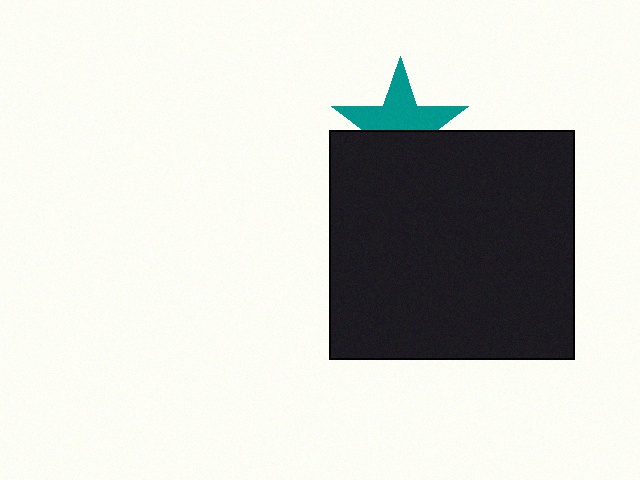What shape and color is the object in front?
The object in front is a black rectangle.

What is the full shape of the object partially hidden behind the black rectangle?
The partially hidden object is a teal star.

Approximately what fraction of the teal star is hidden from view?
Roughly 45% of the teal star is hidden behind the black rectangle.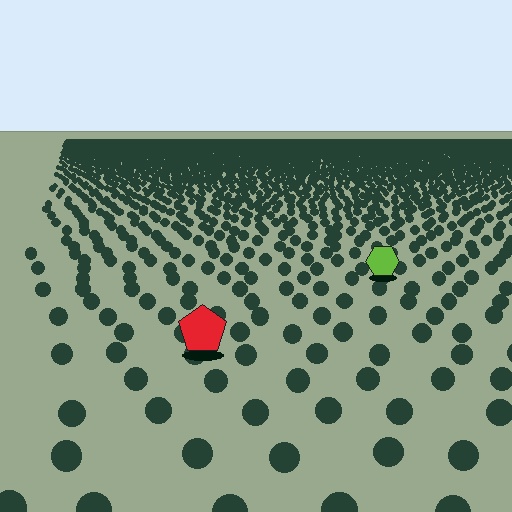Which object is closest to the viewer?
The red pentagon is closest. The texture marks near it are larger and more spread out.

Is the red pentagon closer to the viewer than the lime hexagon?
Yes. The red pentagon is closer — you can tell from the texture gradient: the ground texture is coarser near it.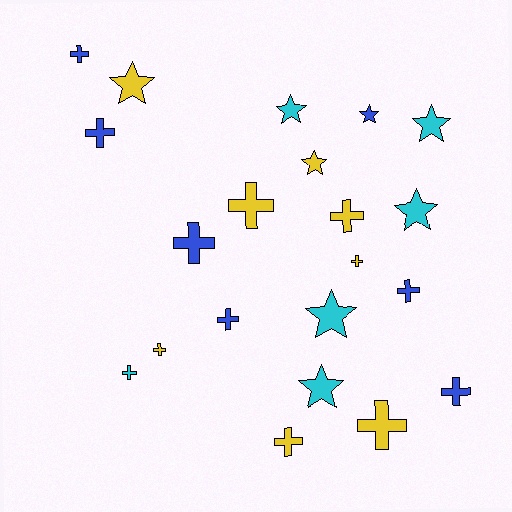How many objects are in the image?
There are 21 objects.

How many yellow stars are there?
There are 2 yellow stars.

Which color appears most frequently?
Yellow, with 8 objects.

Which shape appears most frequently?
Cross, with 13 objects.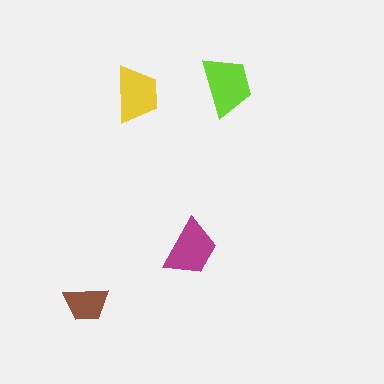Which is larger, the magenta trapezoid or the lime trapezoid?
The lime one.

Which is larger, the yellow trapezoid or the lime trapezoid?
The lime one.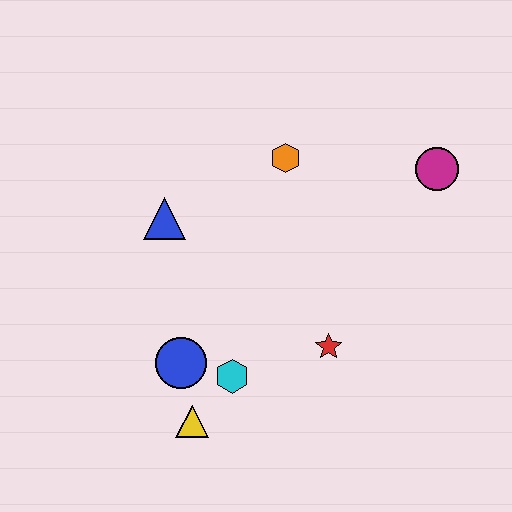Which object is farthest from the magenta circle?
The yellow triangle is farthest from the magenta circle.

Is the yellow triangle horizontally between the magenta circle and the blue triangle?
Yes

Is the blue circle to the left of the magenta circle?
Yes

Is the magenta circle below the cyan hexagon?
No